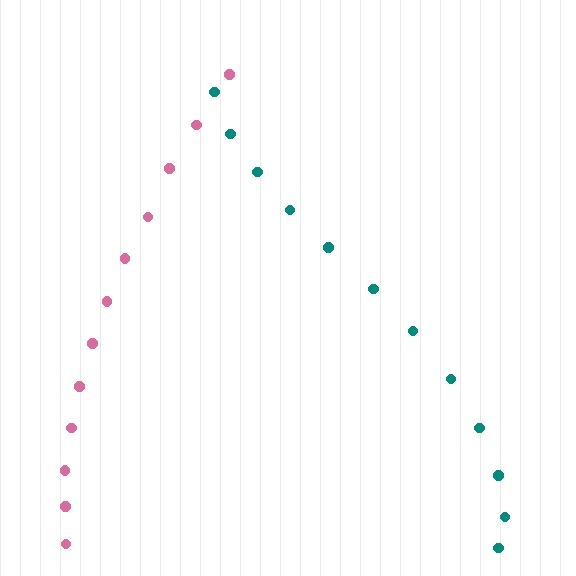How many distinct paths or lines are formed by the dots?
There are 2 distinct paths.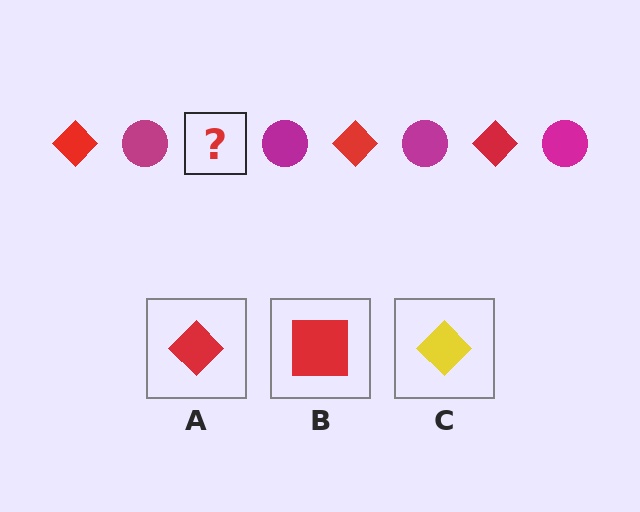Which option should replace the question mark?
Option A.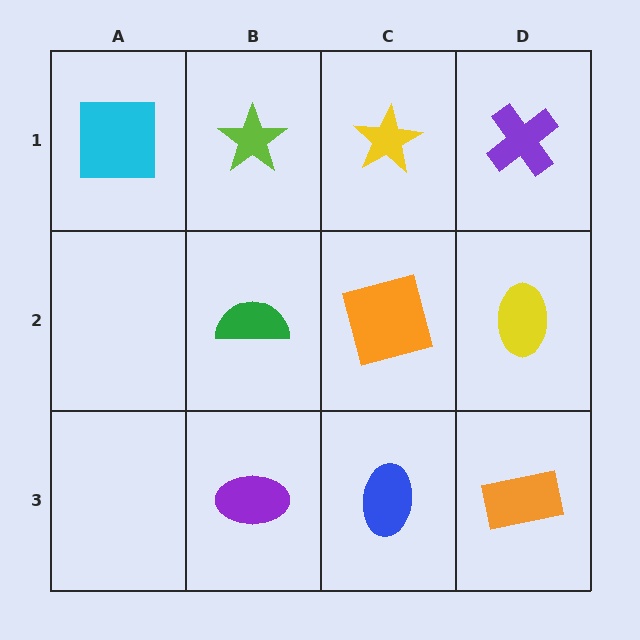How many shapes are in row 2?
3 shapes.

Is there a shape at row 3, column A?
No, that cell is empty.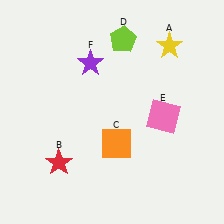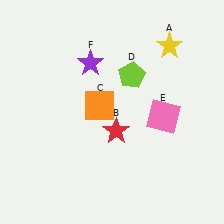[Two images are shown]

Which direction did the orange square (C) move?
The orange square (C) moved up.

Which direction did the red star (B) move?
The red star (B) moved right.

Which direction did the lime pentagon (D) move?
The lime pentagon (D) moved down.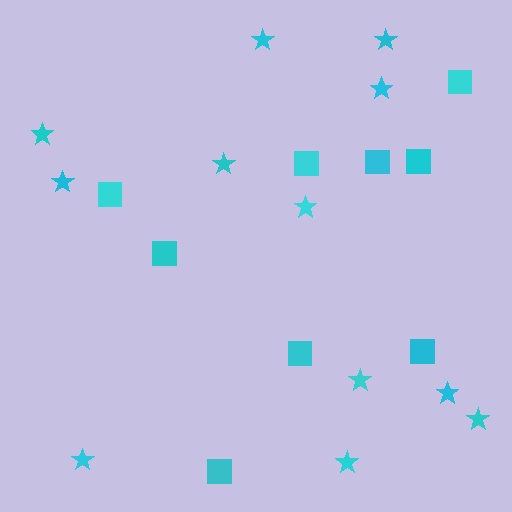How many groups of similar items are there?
There are 2 groups: one group of stars (12) and one group of squares (9).